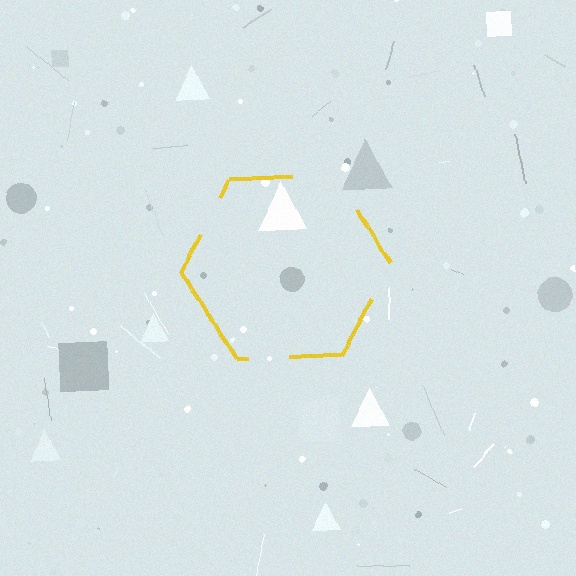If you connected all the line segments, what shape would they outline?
They would outline a hexagon.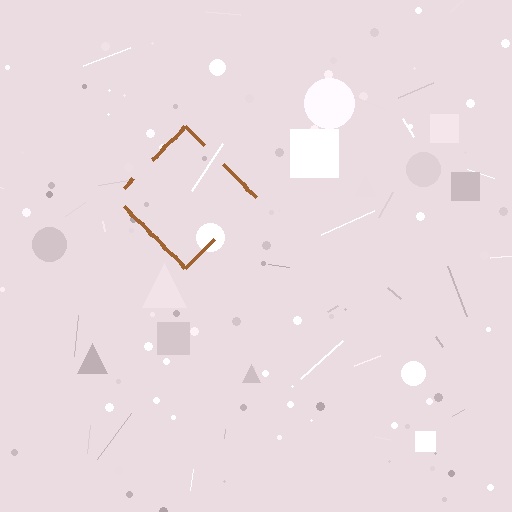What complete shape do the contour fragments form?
The contour fragments form a diamond.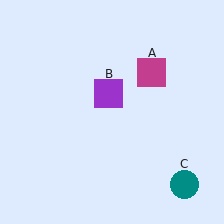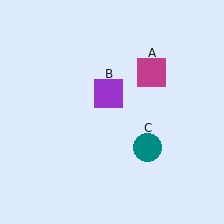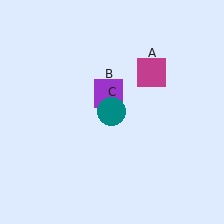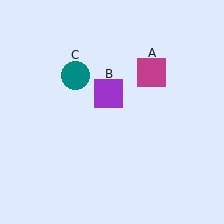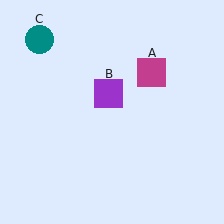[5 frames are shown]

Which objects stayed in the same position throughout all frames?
Magenta square (object A) and purple square (object B) remained stationary.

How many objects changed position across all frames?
1 object changed position: teal circle (object C).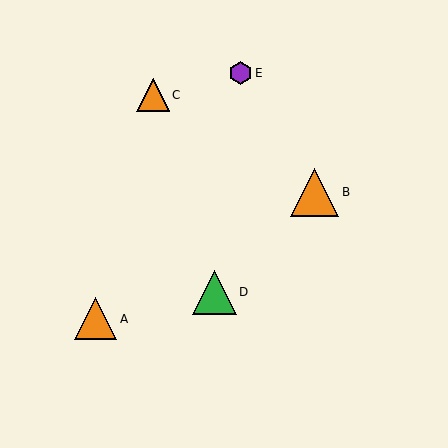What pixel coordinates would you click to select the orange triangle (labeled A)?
Click at (96, 319) to select the orange triangle A.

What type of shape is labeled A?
Shape A is an orange triangle.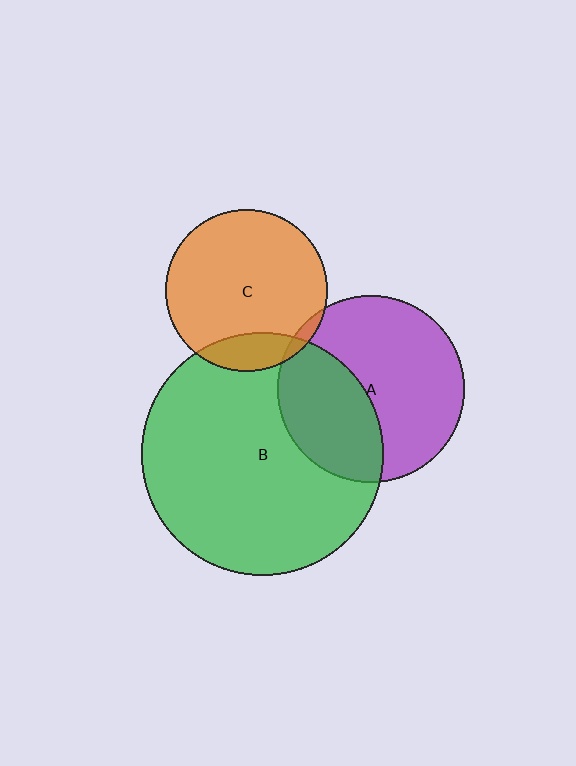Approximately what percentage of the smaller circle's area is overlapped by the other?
Approximately 40%.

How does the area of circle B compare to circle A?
Approximately 1.7 times.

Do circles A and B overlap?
Yes.